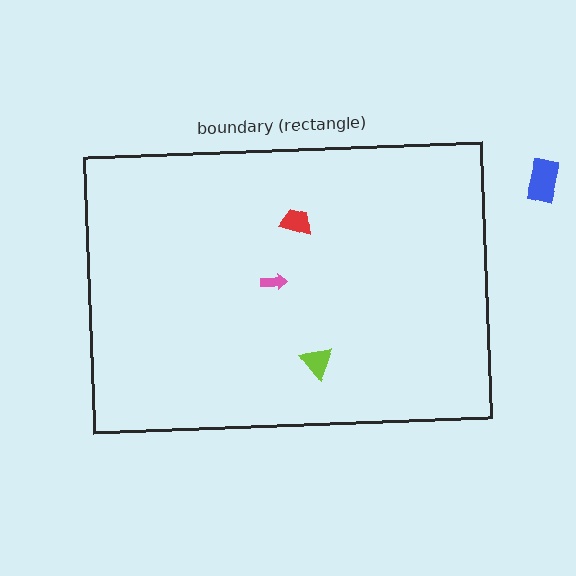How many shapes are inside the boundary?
3 inside, 1 outside.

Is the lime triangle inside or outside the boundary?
Inside.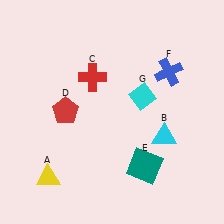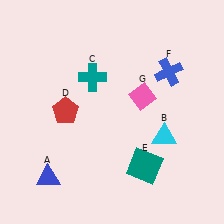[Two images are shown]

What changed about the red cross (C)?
In Image 1, C is red. In Image 2, it changed to teal.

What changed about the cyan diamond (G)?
In Image 1, G is cyan. In Image 2, it changed to pink.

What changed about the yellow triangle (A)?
In Image 1, A is yellow. In Image 2, it changed to blue.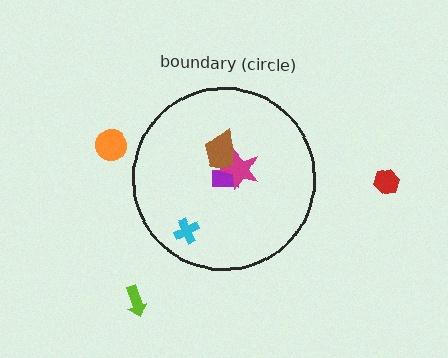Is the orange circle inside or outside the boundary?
Outside.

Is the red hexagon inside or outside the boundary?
Outside.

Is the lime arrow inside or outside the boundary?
Outside.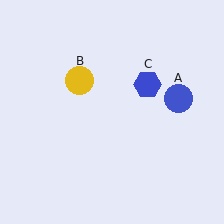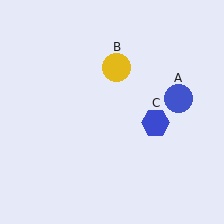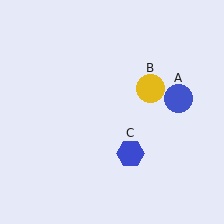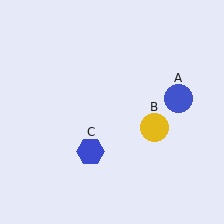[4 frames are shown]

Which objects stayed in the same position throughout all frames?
Blue circle (object A) remained stationary.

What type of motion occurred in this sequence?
The yellow circle (object B), blue hexagon (object C) rotated clockwise around the center of the scene.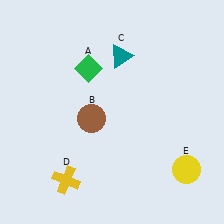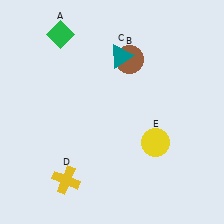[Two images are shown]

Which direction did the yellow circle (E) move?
The yellow circle (E) moved left.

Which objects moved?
The objects that moved are: the green diamond (A), the brown circle (B), the yellow circle (E).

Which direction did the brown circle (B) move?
The brown circle (B) moved up.